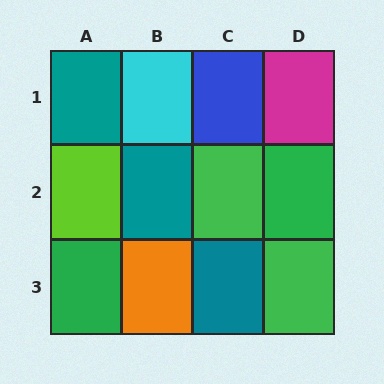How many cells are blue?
1 cell is blue.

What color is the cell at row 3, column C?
Teal.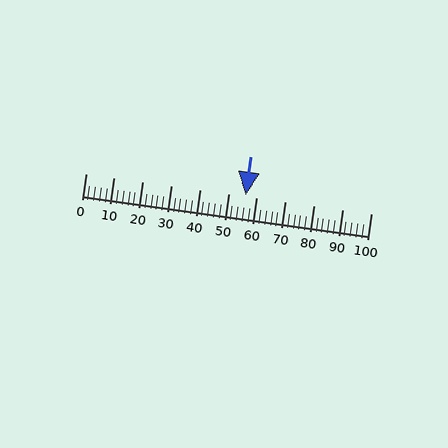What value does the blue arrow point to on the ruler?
The blue arrow points to approximately 56.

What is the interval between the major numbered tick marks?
The major tick marks are spaced 10 units apart.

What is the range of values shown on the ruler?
The ruler shows values from 0 to 100.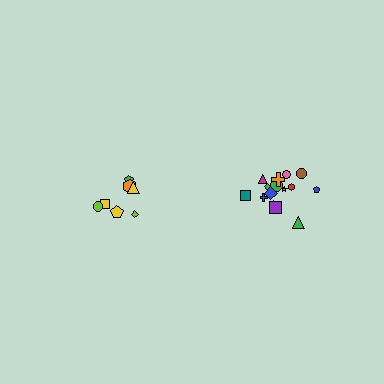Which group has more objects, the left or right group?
The right group.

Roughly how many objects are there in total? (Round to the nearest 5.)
Roughly 20 objects in total.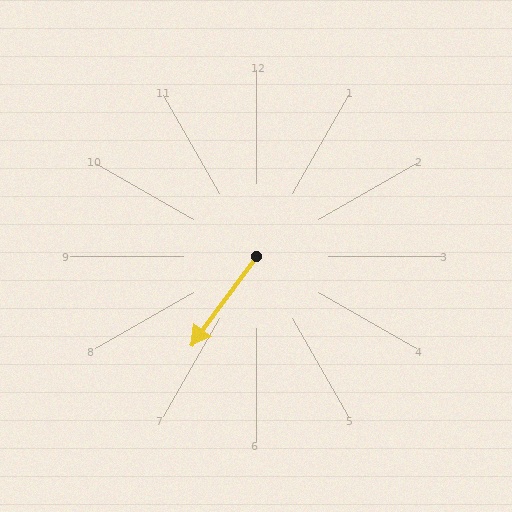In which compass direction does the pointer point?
Southwest.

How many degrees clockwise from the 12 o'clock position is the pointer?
Approximately 216 degrees.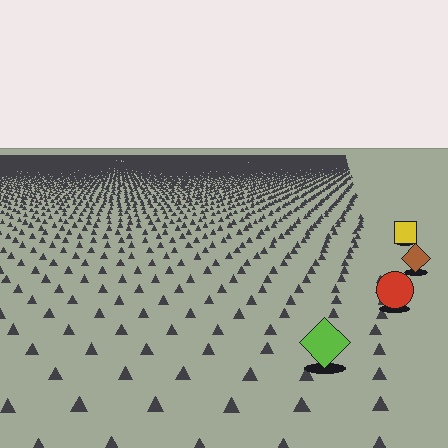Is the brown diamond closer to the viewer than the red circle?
No. The red circle is closer — you can tell from the texture gradient: the ground texture is coarser near it.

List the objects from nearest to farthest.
From nearest to farthest: the lime diamond, the red circle, the brown diamond, the yellow square.